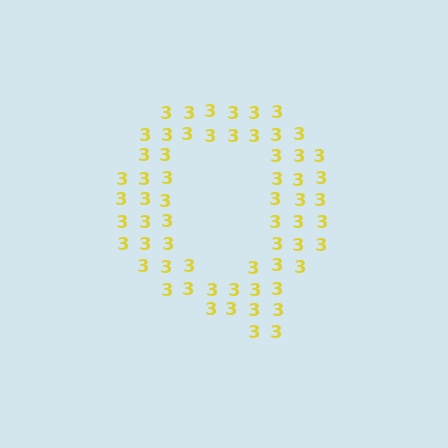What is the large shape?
The large shape is the letter Q.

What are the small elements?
The small elements are digit 3's.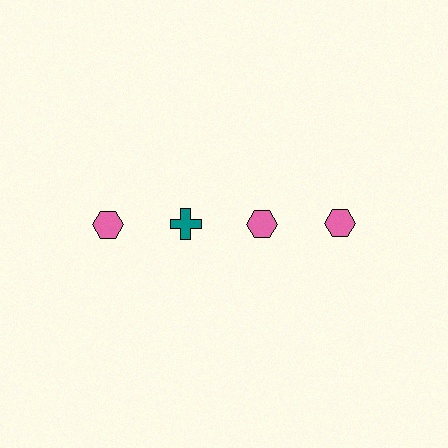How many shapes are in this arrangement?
There are 4 shapes arranged in a grid pattern.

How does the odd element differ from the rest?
It differs in both color (teal instead of pink) and shape (cross instead of hexagon).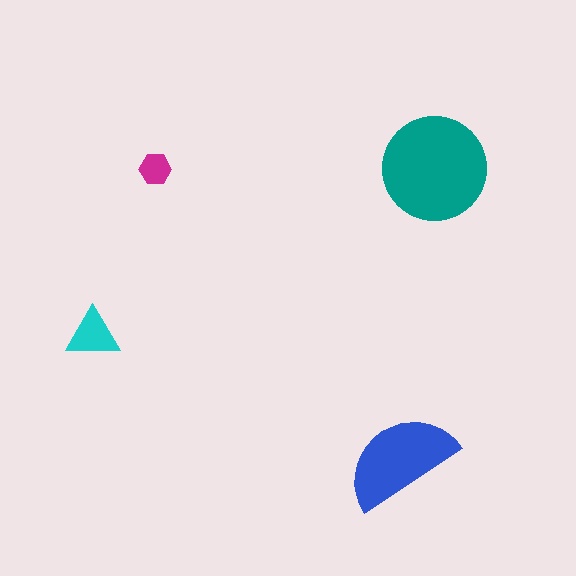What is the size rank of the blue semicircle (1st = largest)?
2nd.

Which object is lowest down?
The blue semicircle is bottommost.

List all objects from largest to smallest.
The teal circle, the blue semicircle, the cyan triangle, the magenta hexagon.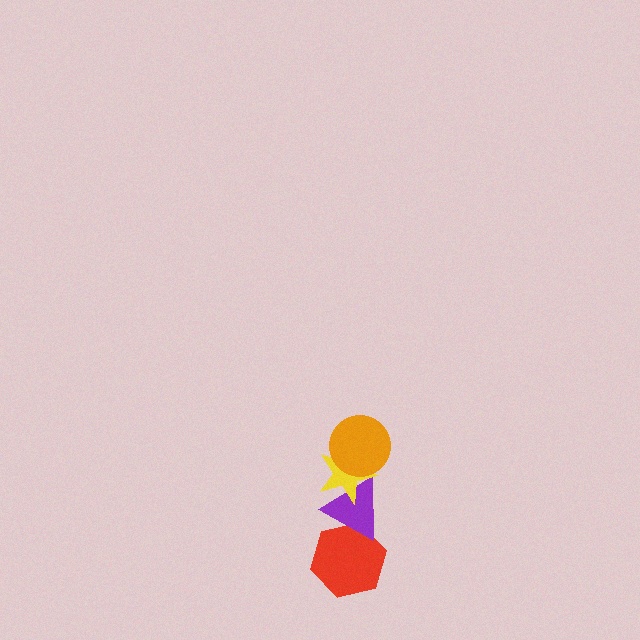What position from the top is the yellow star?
The yellow star is 2nd from the top.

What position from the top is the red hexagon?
The red hexagon is 4th from the top.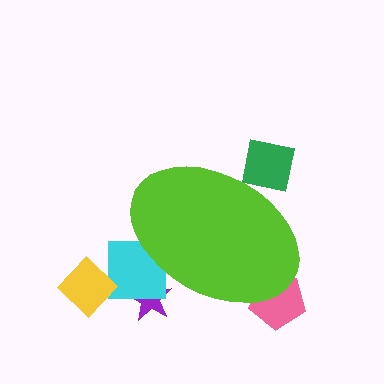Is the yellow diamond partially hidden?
No, the yellow diamond is fully visible.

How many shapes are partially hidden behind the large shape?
4 shapes are partially hidden.